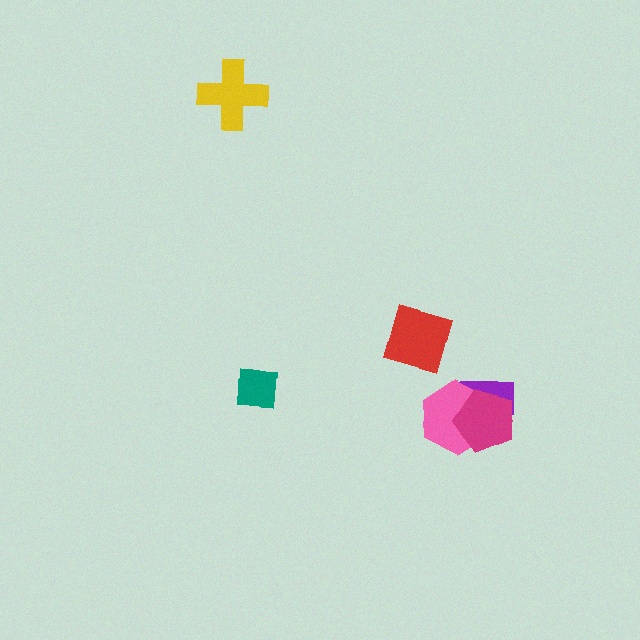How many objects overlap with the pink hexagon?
2 objects overlap with the pink hexagon.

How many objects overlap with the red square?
0 objects overlap with the red square.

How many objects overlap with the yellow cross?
0 objects overlap with the yellow cross.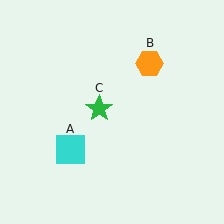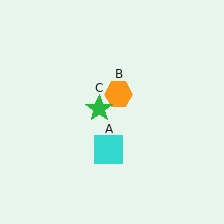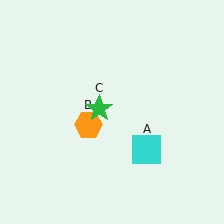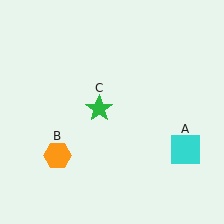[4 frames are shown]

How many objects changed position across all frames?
2 objects changed position: cyan square (object A), orange hexagon (object B).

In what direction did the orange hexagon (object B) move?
The orange hexagon (object B) moved down and to the left.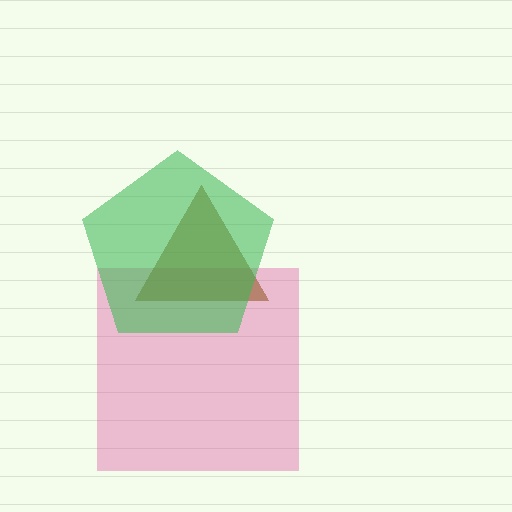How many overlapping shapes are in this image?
There are 3 overlapping shapes in the image.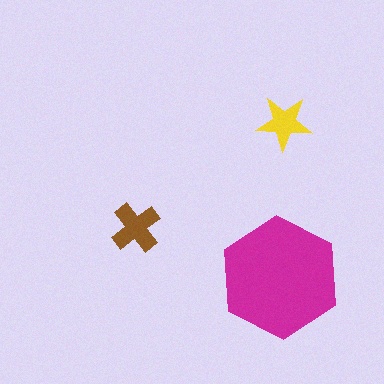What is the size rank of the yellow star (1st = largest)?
3rd.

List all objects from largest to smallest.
The magenta hexagon, the brown cross, the yellow star.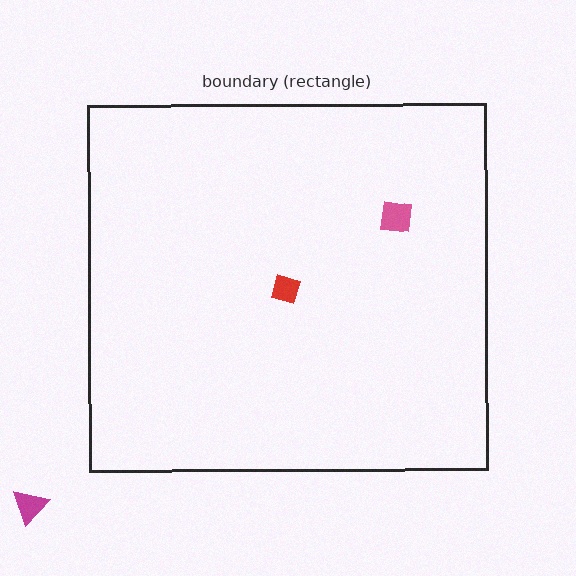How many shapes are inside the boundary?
2 inside, 1 outside.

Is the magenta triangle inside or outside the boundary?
Outside.